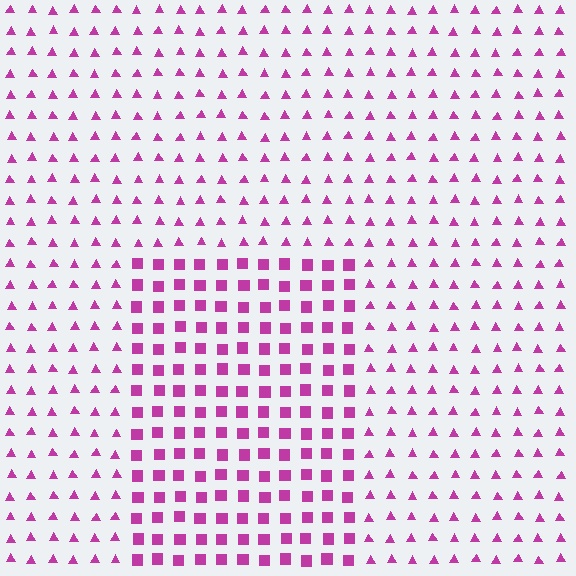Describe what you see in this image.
The image is filled with small magenta elements arranged in a uniform grid. A rectangle-shaped region contains squares, while the surrounding area contains triangles. The boundary is defined purely by the change in element shape.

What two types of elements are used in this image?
The image uses squares inside the rectangle region and triangles outside it.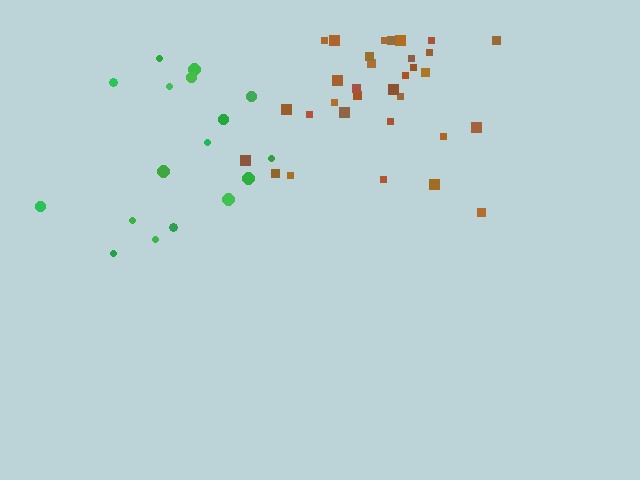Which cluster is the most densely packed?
Brown.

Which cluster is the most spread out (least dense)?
Green.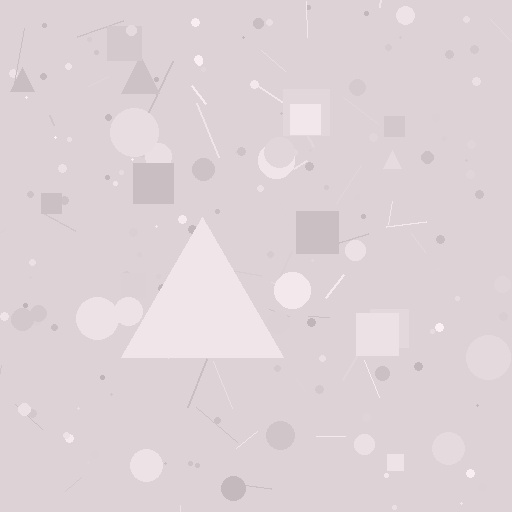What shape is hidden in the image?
A triangle is hidden in the image.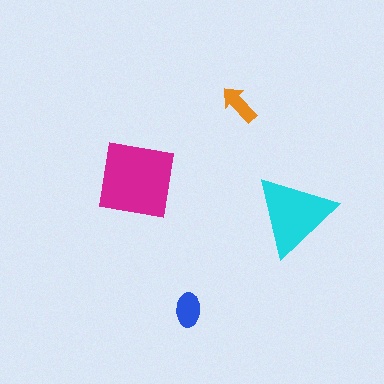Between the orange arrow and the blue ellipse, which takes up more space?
The blue ellipse.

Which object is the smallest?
The orange arrow.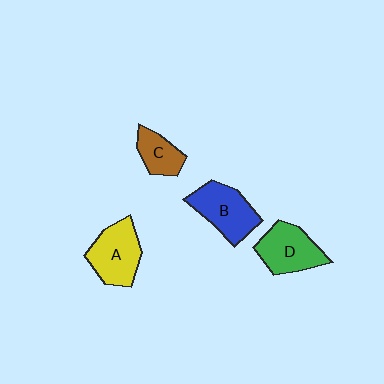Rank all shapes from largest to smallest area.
From largest to smallest: B (blue), A (yellow), D (green), C (brown).